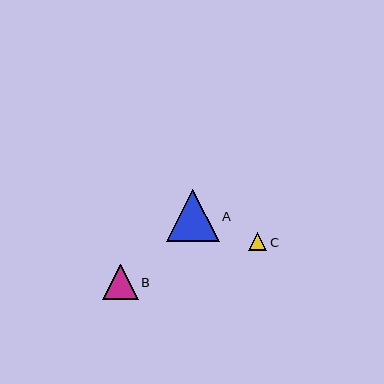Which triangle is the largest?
Triangle A is the largest with a size of approximately 52 pixels.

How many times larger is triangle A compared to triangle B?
Triangle A is approximately 1.5 times the size of triangle B.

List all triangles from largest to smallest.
From largest to smallest: A, B, C.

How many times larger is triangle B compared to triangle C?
Triangle B is approximately 2.0 times the size of triangle C.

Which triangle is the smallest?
Triangle C is the smallest with a size of approximately 18 pixels.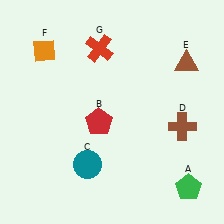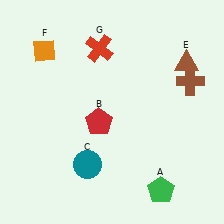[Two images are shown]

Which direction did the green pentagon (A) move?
The green pentagon (A) moved left.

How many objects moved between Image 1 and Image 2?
2 objects moved between the two images.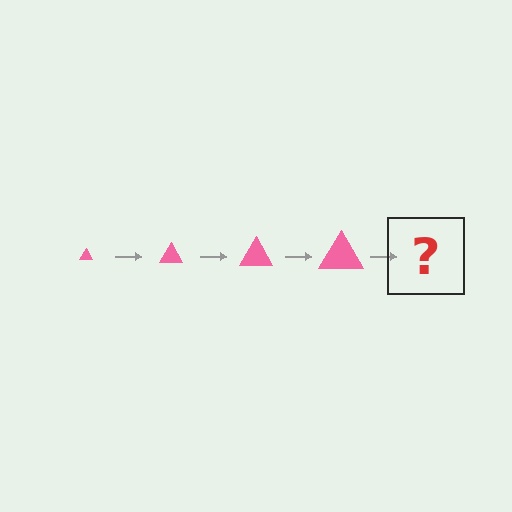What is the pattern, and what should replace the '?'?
The pattern is that the triangle gets progressively larger each step. The '?' should be a pink triangle, larger than the previous one.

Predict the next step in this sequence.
The next step is a pink triangle, larger than the previous one.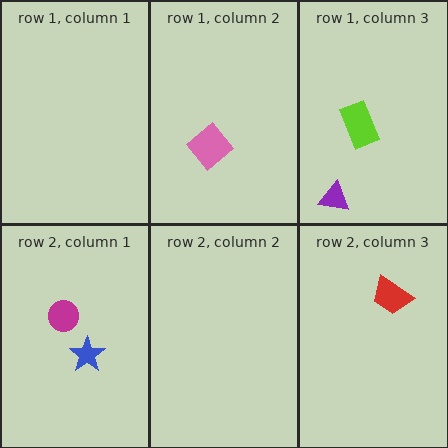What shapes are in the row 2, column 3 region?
The red trapezoid.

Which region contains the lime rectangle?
The row 1, column 3 region.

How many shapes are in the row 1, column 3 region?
2.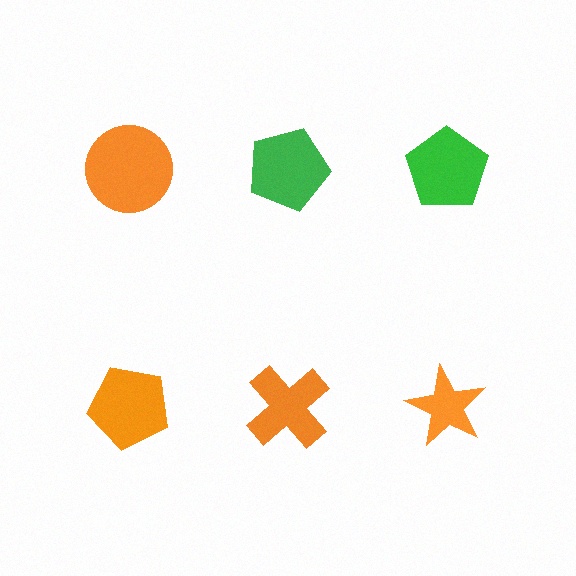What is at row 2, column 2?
An orange cross.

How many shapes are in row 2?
3 shapes.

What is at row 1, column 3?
A green pentagon.